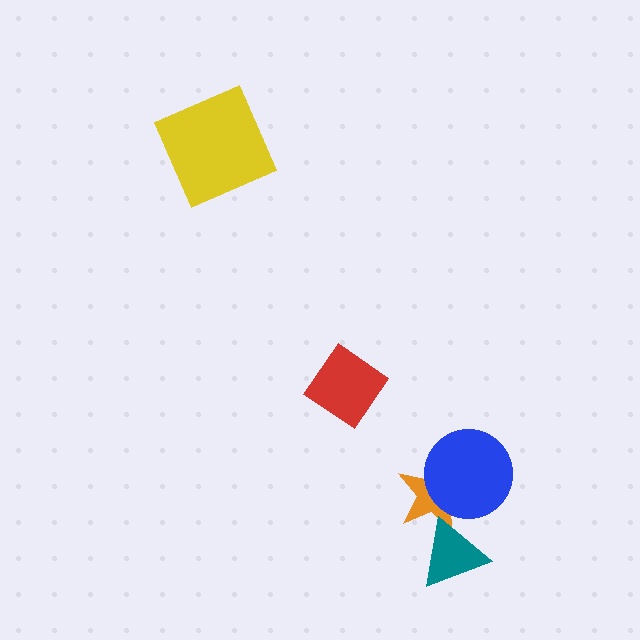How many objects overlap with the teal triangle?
1 object overlaps with the teal triangle.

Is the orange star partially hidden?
Yes, it is partially covered by another shape.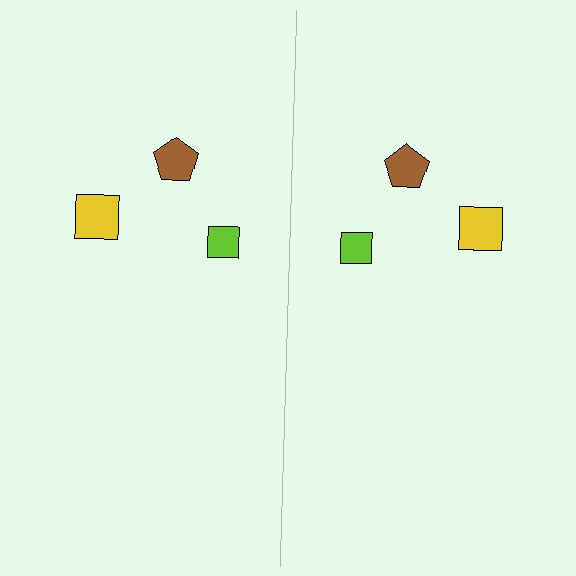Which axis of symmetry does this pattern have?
The pattern has a vertical axis of symmetry running through the center of the image.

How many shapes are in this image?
There are 6 shapes in this image.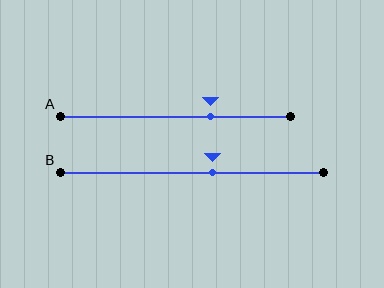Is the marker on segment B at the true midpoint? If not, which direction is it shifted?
No, the marker on segment B is shifted to the right by about 8% of the segment length.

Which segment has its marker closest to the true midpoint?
Segment B has its marker closest to the true midpoint.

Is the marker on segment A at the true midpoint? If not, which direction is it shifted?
No, the marker on segment A is shifted to the right by about 15% of the segment length.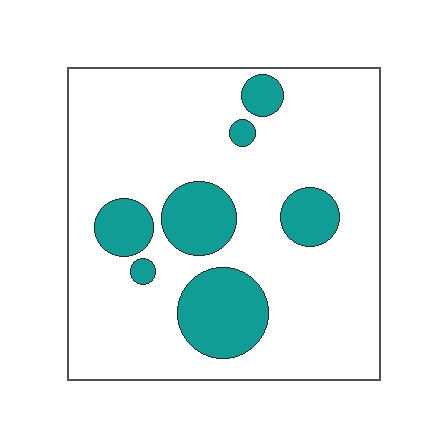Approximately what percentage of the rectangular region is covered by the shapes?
Approximately 20%.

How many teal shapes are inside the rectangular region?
7.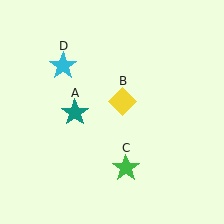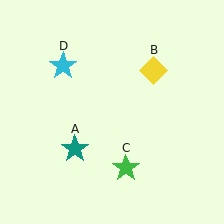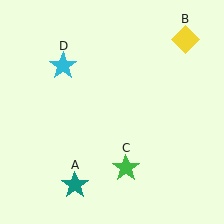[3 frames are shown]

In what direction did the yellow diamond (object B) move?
The yellow diamond (object B) moved up and to the right.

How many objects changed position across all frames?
2 objects changed position: teal star (object A), yellow diamond (object B).